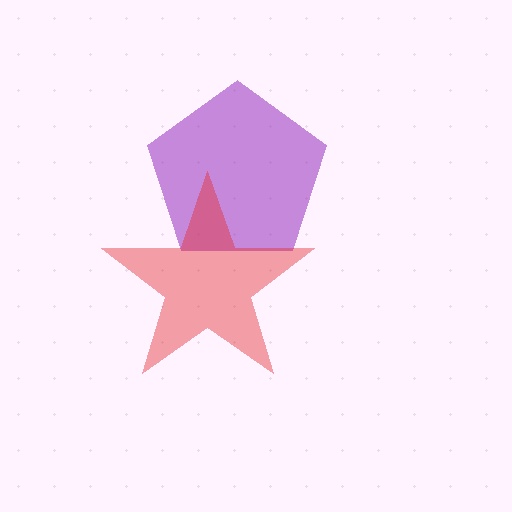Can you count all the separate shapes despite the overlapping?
Yes, there are 2 separate shapes.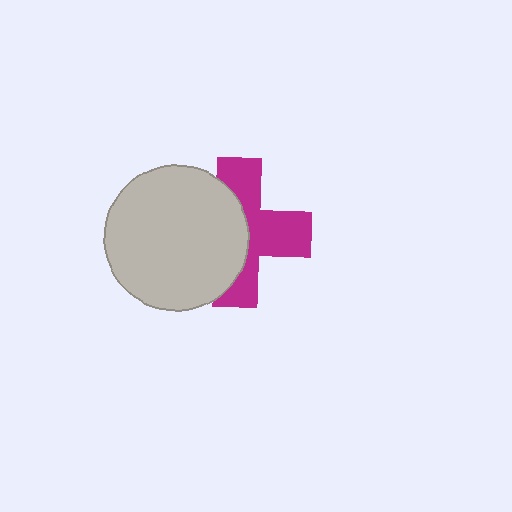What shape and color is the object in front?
The object in front is a light gray circle.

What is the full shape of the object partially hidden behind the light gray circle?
The partially hidden object is a magenta cross.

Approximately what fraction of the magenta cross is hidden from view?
Roughly 48% of the magenta cross is hidden behind the light gray circle.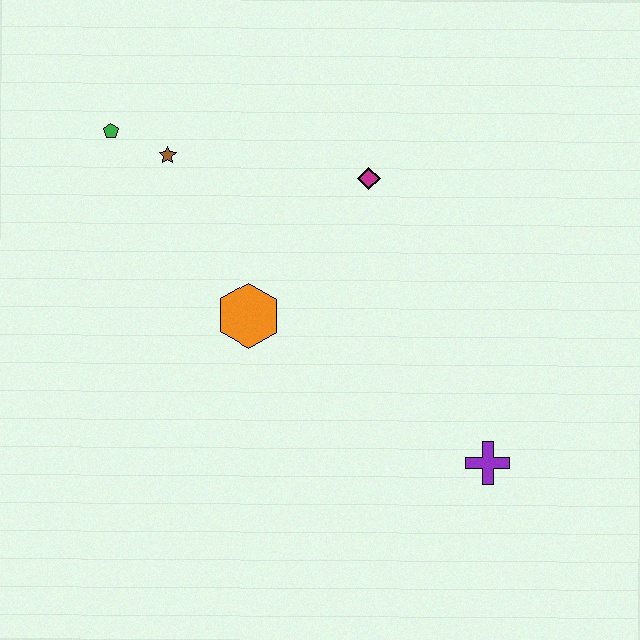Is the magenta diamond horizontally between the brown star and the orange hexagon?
No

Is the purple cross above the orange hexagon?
No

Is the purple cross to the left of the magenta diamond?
No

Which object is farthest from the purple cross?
The green pentagon is farthest from the purple cross.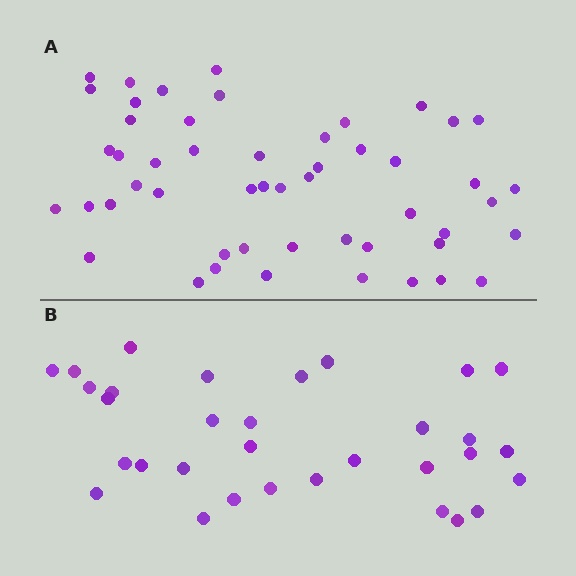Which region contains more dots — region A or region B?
Region A (the top region) has more dots.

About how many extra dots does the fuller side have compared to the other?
Region A has approximately 20 more dots than region B.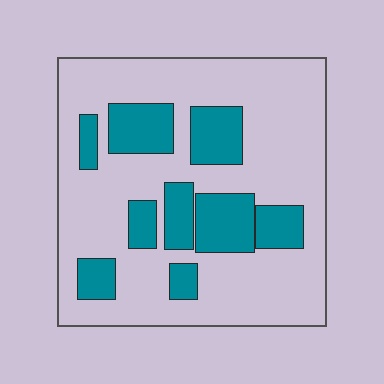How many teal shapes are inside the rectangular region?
9.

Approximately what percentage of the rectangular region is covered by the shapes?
Approximately 25%.